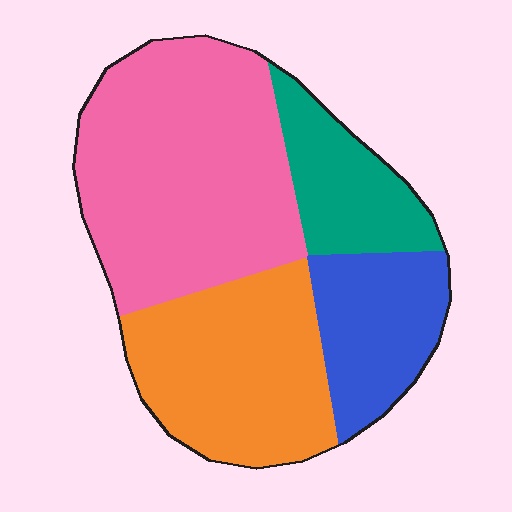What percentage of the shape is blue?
Blue covers 16% of the shape.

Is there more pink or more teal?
Pink.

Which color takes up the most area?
Pink, at roughly 40%.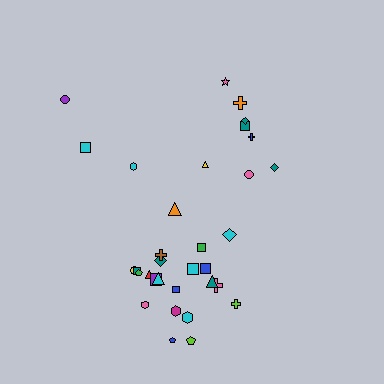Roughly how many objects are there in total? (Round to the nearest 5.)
Roughly 35 objects in total.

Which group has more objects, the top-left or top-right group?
The top-right group.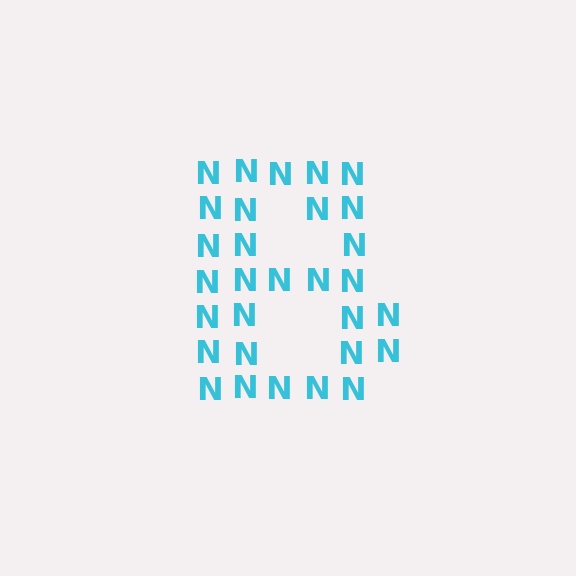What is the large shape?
The large shape is the letter B.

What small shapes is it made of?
It is made of small letter N's.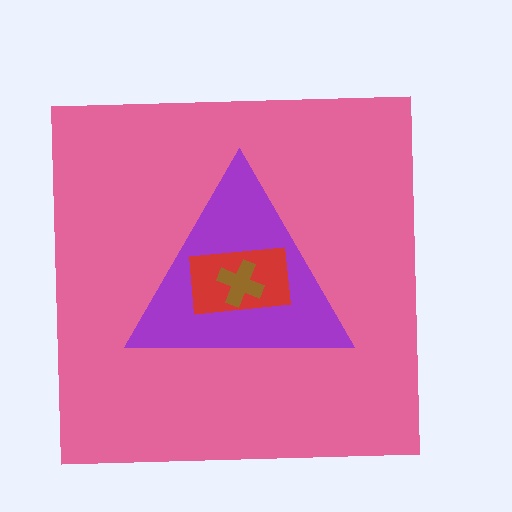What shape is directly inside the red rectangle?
The brown cross.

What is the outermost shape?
The pink square.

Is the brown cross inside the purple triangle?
Yes.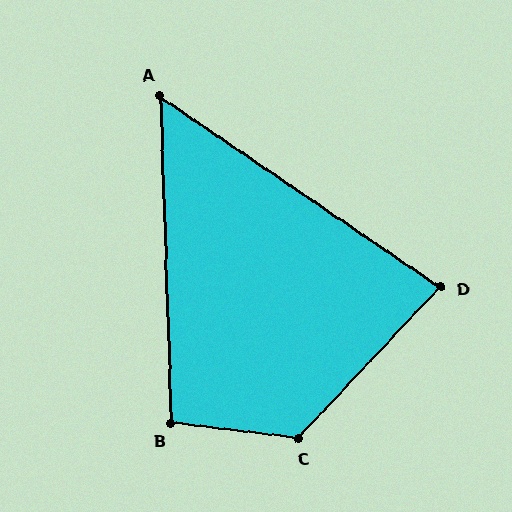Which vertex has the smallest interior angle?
A, at approximately 54 degrees.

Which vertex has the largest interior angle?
C, at approximately 126 degrees.